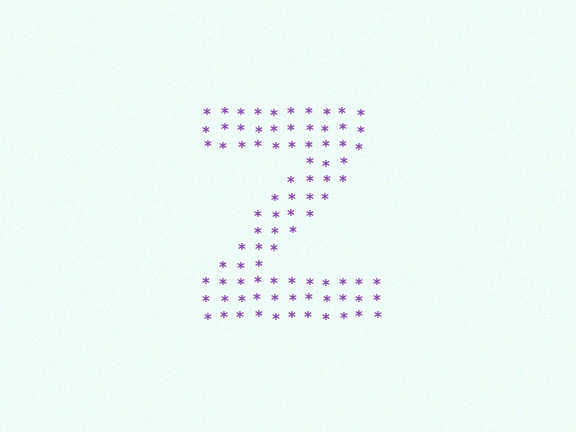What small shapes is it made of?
It is made of small asterisks.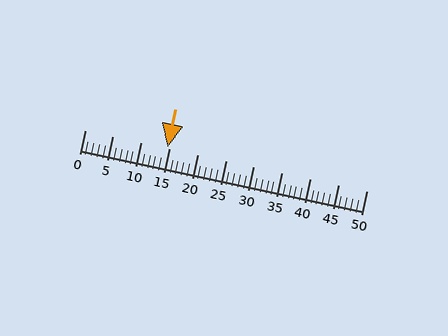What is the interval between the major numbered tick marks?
The major tick marks are spaced 5 units apart.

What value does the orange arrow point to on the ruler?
The orange arrow points to approximately 15.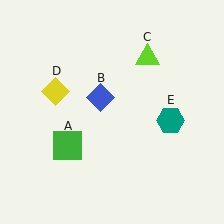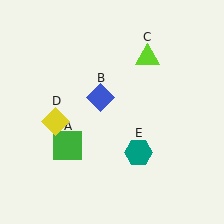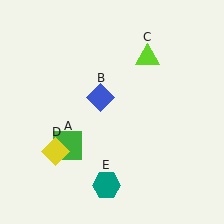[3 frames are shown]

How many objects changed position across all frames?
2 objects changed position: yellow diamond (object D), teal hexagon (object E).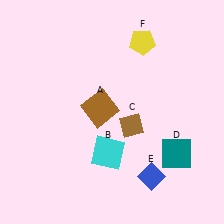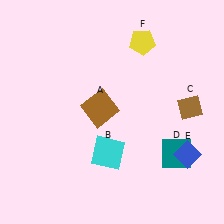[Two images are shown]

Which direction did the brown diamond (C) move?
The brown diamond (C) moved right.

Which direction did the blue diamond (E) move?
The blue diamond (E) moved right.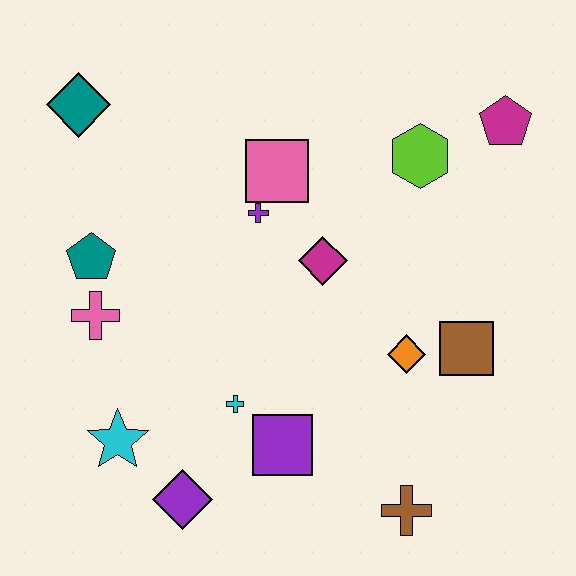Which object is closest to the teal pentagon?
The pink cross is closest to the teal pentagon.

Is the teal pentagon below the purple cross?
Yes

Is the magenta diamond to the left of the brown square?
Yes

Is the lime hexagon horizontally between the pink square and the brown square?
Yes